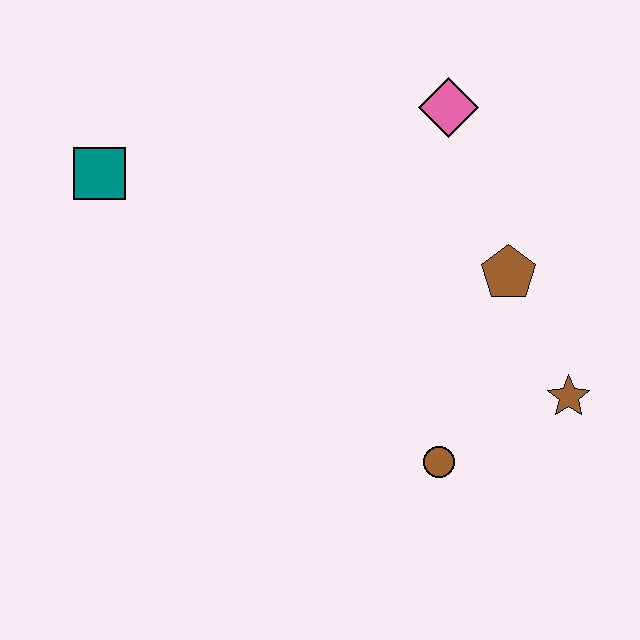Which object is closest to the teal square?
The pink diamond is closest to the teal square.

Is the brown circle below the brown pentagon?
Yes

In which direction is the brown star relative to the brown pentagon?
The brown star is below the brown pentagon.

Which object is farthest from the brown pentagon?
The teal square is farthest from the brown pentagon.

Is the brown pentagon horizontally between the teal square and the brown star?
Yes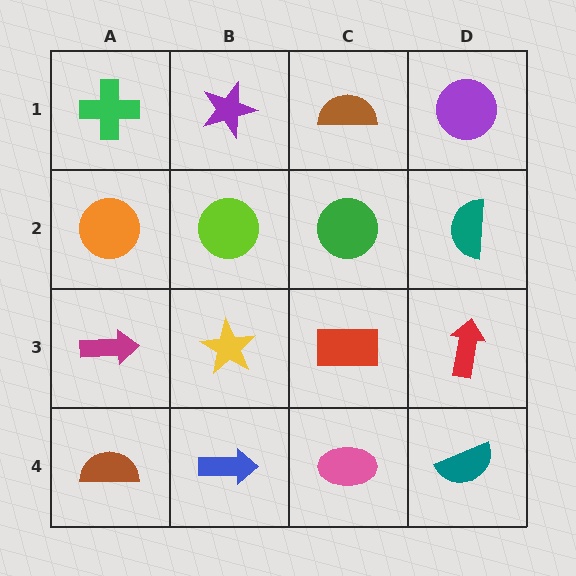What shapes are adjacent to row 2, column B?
A purple star (row 1, column B), a yellow star (row 3, column B), an orange circle (row 2, column A), a green circle (row 2, column C).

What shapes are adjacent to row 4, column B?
A yellow star (row 3, column B), a brown semicircle (row 4, column A), a pink ellipse (row 4, column C).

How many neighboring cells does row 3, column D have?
3.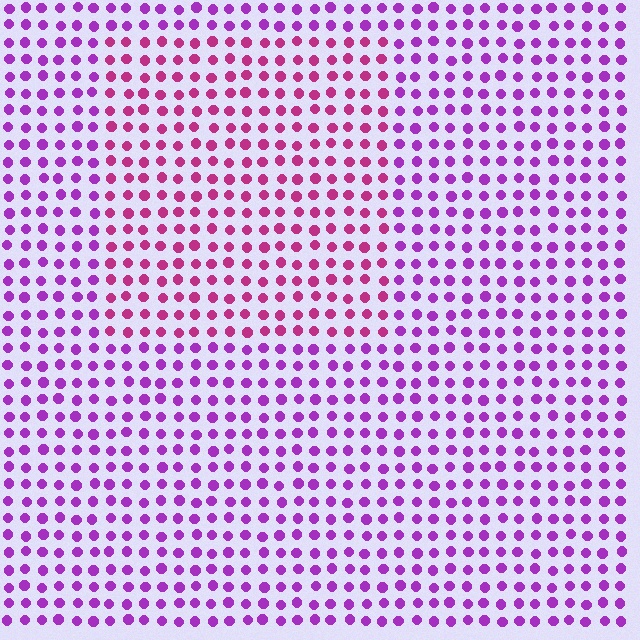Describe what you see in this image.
The image is filled with small purple elements in a uniform arrangement. A rectangle-shaped region is visible where the elements are tinted to a slightly different hue, forming a subtle color boundary.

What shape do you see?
I see a rectangle.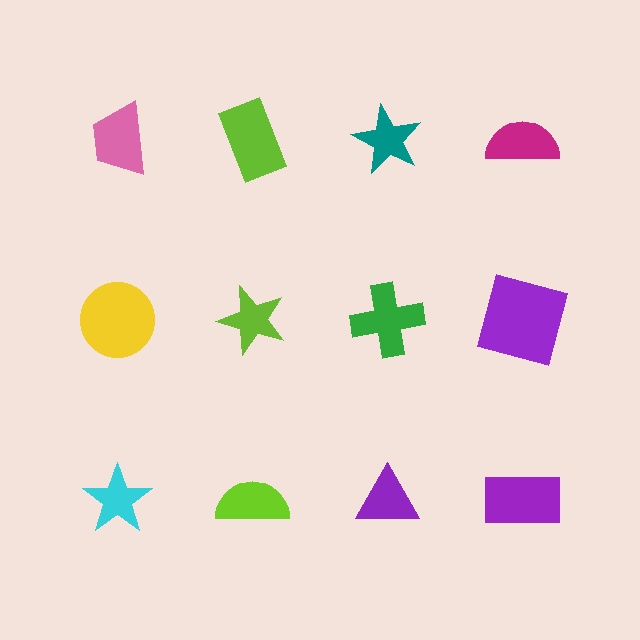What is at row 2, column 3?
A green cross.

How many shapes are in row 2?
4 shapes.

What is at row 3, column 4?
A purple rectangle.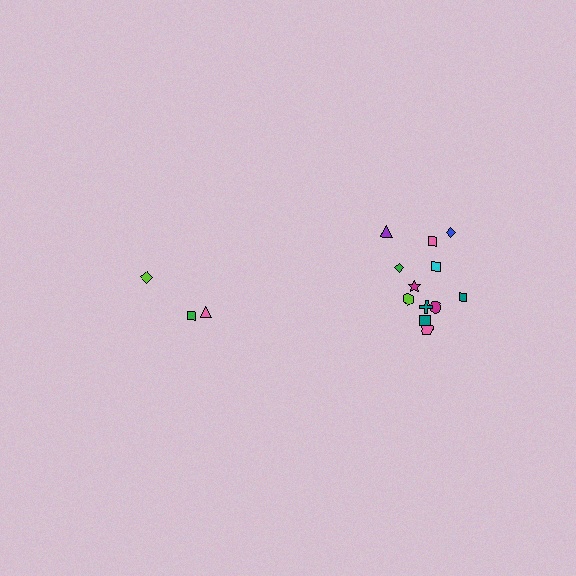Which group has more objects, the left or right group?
The right group.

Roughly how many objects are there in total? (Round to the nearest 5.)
Roughly 15 objects in total.